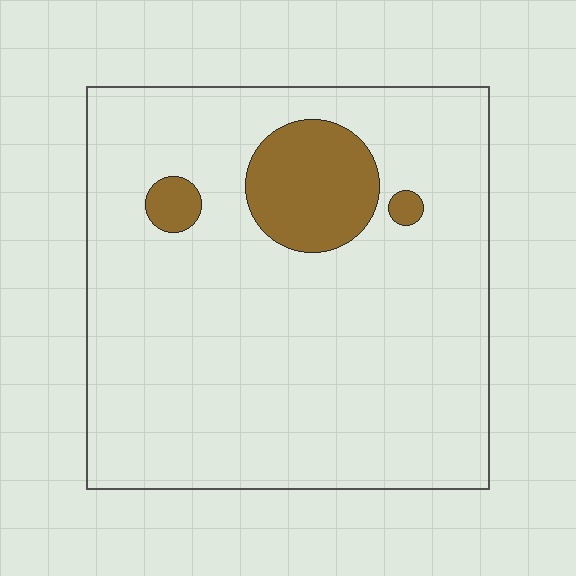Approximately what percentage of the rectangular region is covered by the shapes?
Approximately 10%.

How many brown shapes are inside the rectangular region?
3.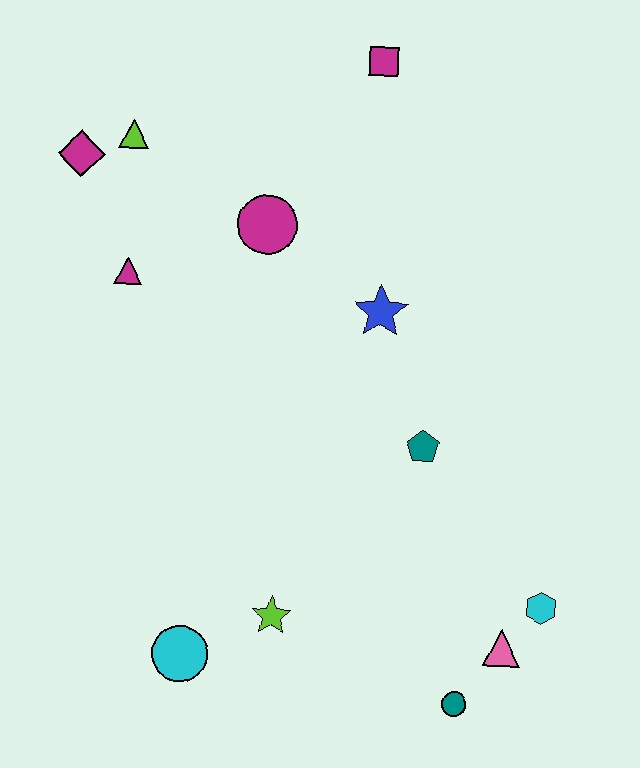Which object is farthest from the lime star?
The magenta square is farthest from the lime star.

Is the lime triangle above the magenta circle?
Yes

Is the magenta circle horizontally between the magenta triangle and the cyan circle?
No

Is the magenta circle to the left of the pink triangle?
Yes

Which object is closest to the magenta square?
The magenta circle is closest to the magenta square.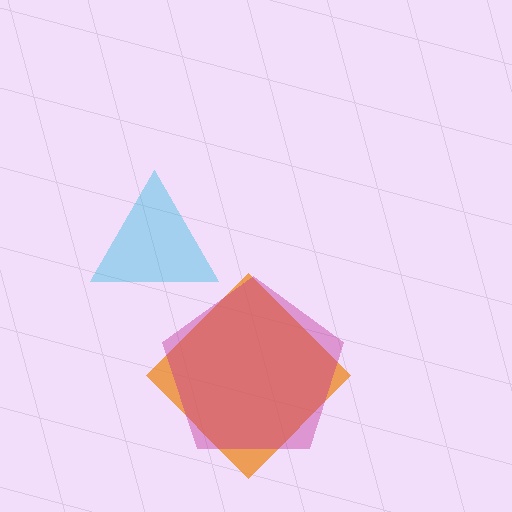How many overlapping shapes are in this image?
There are 3 overlapping shapes in the image.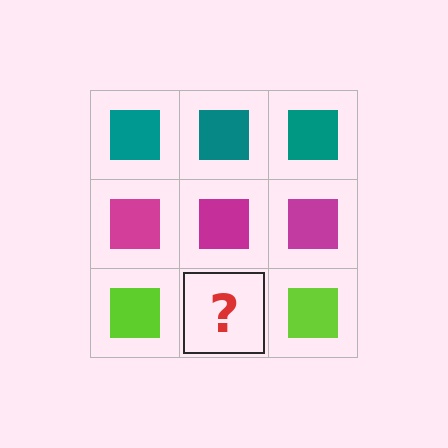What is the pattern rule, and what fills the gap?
The rule is that each row has a consistent color. The gap should be filled with a lime square.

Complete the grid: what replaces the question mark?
The question mark should be replaced with a lime square.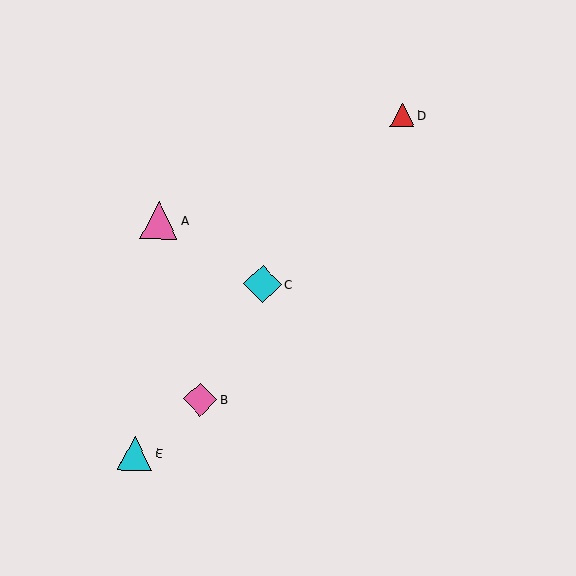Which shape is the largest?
The cyan diamond (labeled C) is the largest.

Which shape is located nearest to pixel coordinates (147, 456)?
The cyan triangle (labeled E) at (135, 453) is nearest to that location.